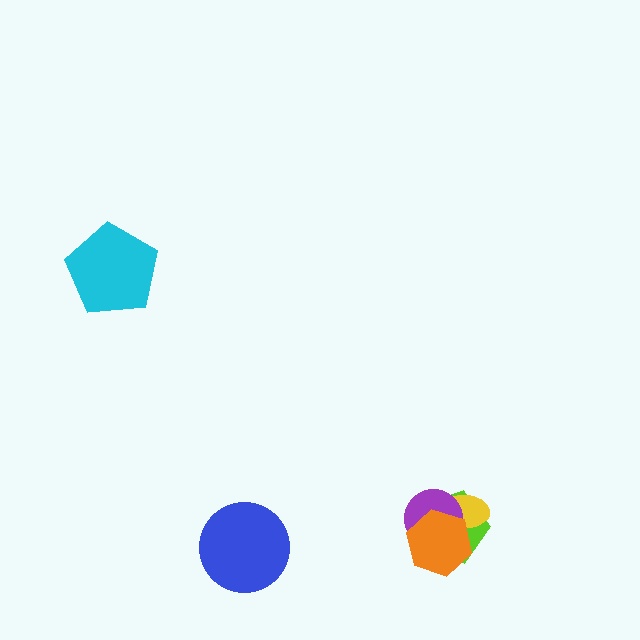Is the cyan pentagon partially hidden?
No, no other shape covers it.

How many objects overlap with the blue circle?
0 objects overlap with the blue circle.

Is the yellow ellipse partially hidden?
Yes, it is partially covered by another shape.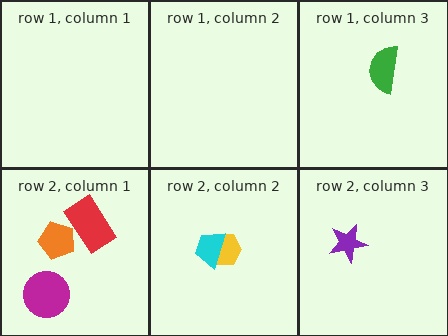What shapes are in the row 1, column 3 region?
The green semicircle.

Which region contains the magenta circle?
The row 2, column 1 region.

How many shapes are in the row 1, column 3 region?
1.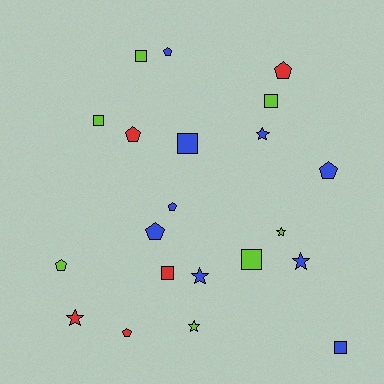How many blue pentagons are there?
There are 4 blue pentagons.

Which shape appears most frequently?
Pentagon, with 8 objects.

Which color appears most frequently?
Blue, with 9 objects.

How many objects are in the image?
There are 21 objects.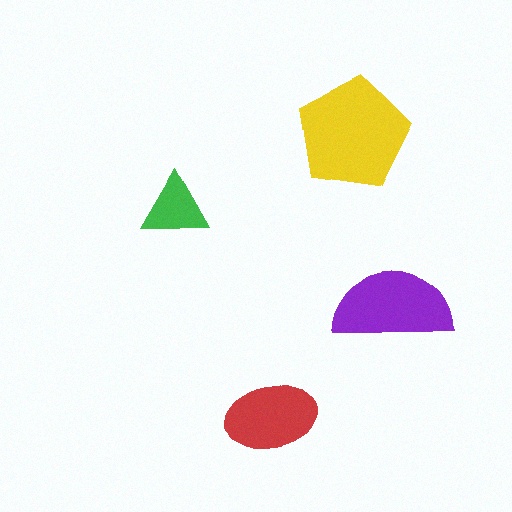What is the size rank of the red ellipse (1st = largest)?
3rd.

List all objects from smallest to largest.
The green triangle, the red ellipse, the purple semicircle, the yellow pentagon.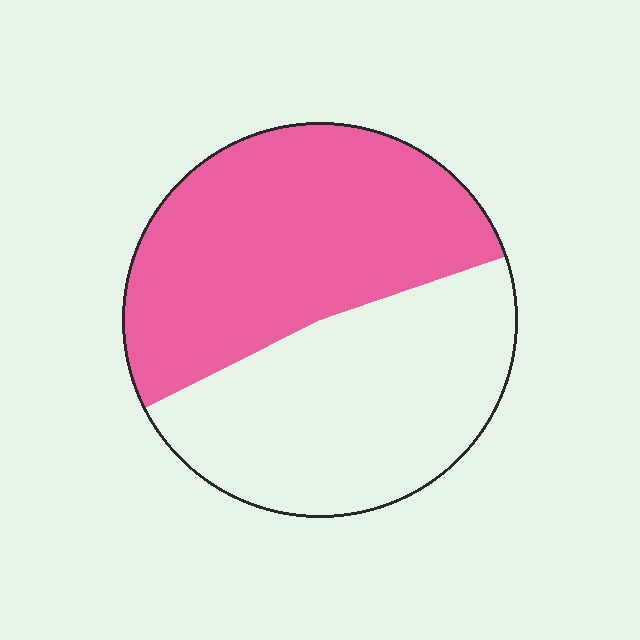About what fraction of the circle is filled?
About one half (1/2).